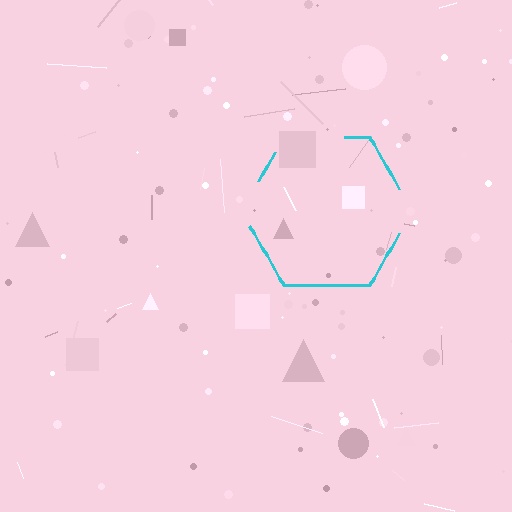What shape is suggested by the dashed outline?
The dashed outline suggests a hexagon.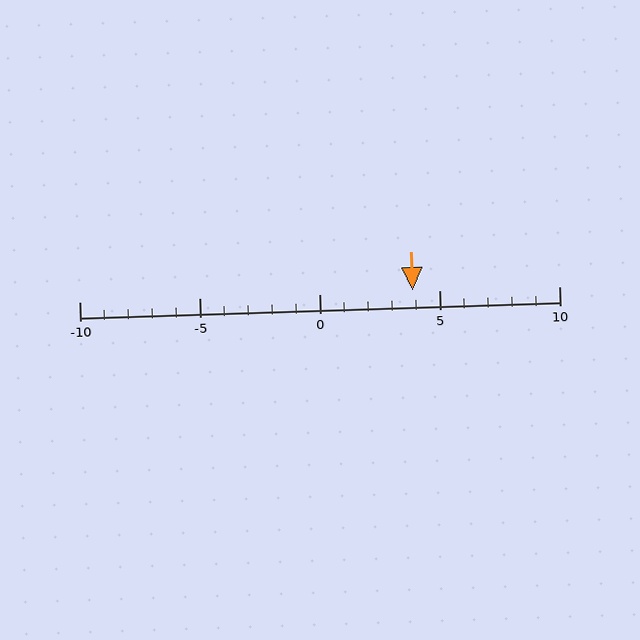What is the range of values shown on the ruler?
The ruler shows values from -10 to 10.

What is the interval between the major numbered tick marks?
The major tick marks are spaced 5 units apart.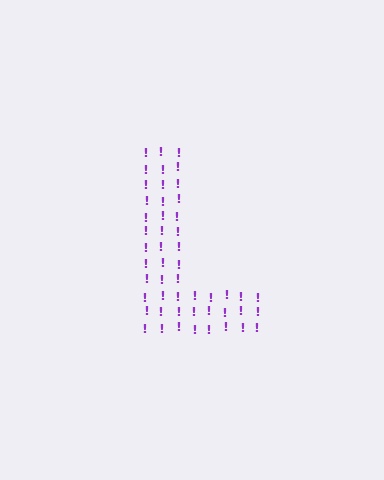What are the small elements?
The small elements are exclamation marks.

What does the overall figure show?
The overall figure shows the letter L.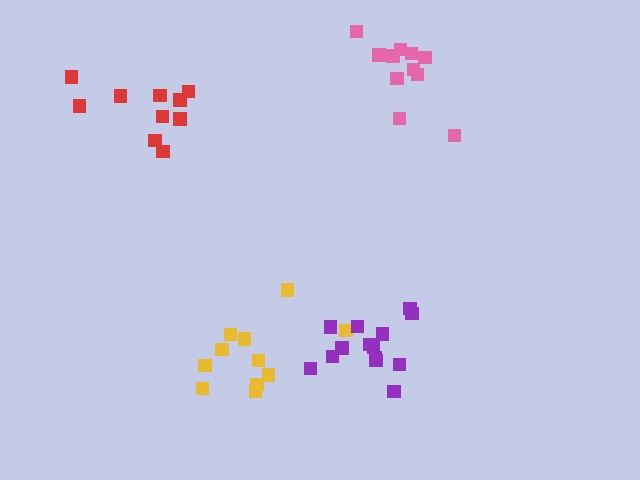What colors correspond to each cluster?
The clusters are colored: yellow, red, pink, purple.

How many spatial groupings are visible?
There are 4 spatial groupings.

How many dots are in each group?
Group 1: 11 dots, Group 2: 10 dots, Group 3: 11 dots, Group 4: 14 dots (46 total).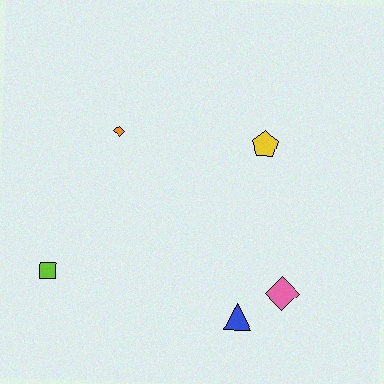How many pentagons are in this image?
There is 1 pentagon.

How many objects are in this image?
There are 5 objects.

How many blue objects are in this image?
There is 1 blue object.